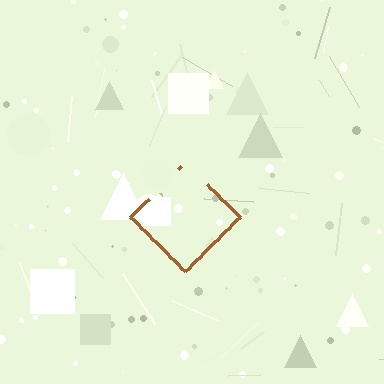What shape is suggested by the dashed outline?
The dashed outline suggests a diamond.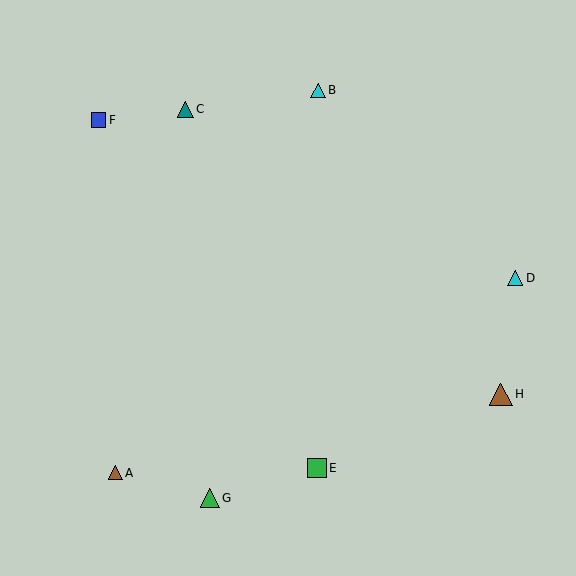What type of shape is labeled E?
Shape E is a green square.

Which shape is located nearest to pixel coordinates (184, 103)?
The teal triangle (labeled C) at (185, 109) is nearest to that location.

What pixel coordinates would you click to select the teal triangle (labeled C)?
Click at (185, 109) to select the teal triangle C.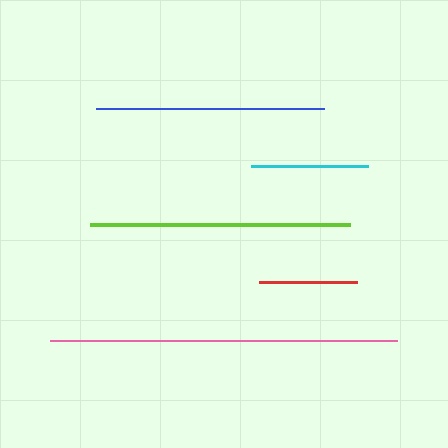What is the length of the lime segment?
The lime segment is approximately 260 pixels long.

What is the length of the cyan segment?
The cyan segment is approximately 117 pixels long.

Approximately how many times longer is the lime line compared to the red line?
The lime line is approximately 2.7 times the length of the red line.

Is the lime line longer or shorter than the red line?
The lime line is longer than the red line.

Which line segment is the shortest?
The red line is the shortest at approximately 98 pixels.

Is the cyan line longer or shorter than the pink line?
The pink line is longer than the cyan line.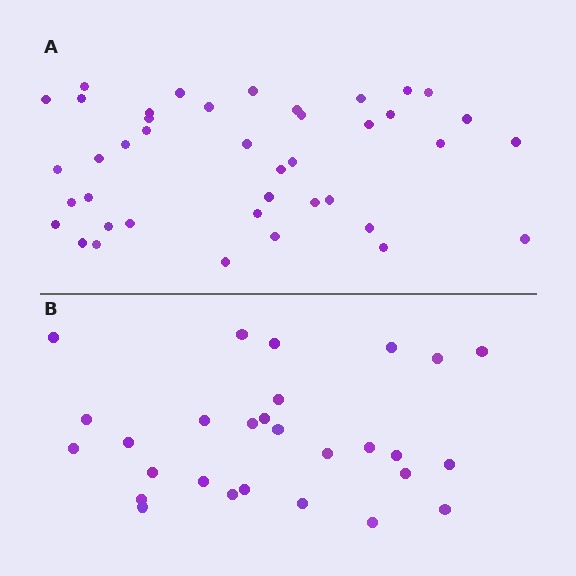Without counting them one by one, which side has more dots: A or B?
Region A (the top region) has more dots.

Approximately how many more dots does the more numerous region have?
Region A has approximately 15 more dots than region B.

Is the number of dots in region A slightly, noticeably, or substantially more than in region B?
Region A has substantially more. The ratio is roughly 1.5 to 1.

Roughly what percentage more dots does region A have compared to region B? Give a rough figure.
About 45% more.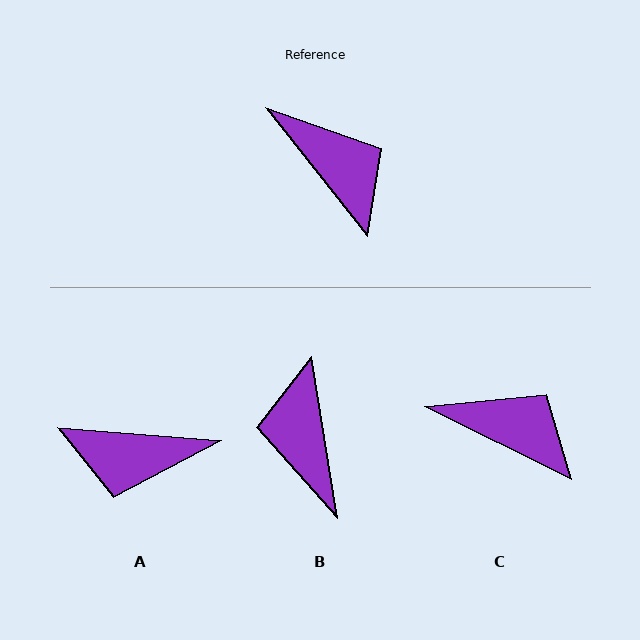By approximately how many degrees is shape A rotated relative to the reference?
Approximately 133 degrees clockwise.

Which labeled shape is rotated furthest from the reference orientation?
B, about 151 degrees away.